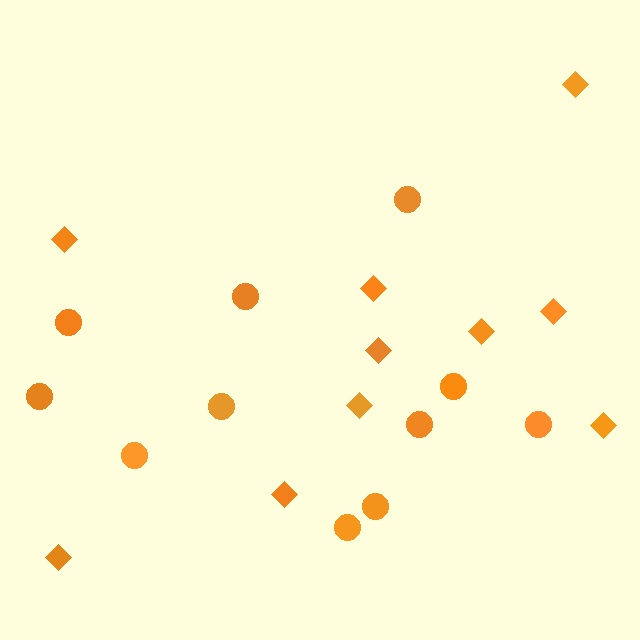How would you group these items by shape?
There are 2 groups: one group of diamonds (10) and one group of circles (11).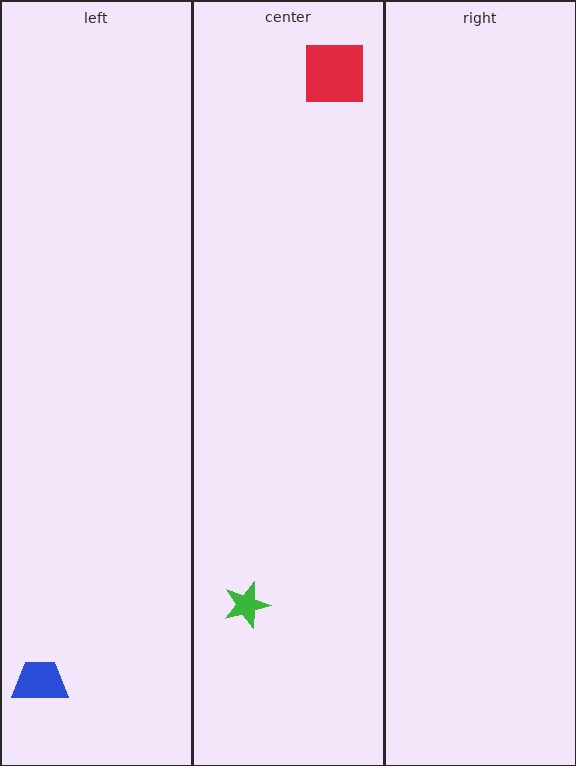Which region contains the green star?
The center region.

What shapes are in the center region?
The red square, the green star.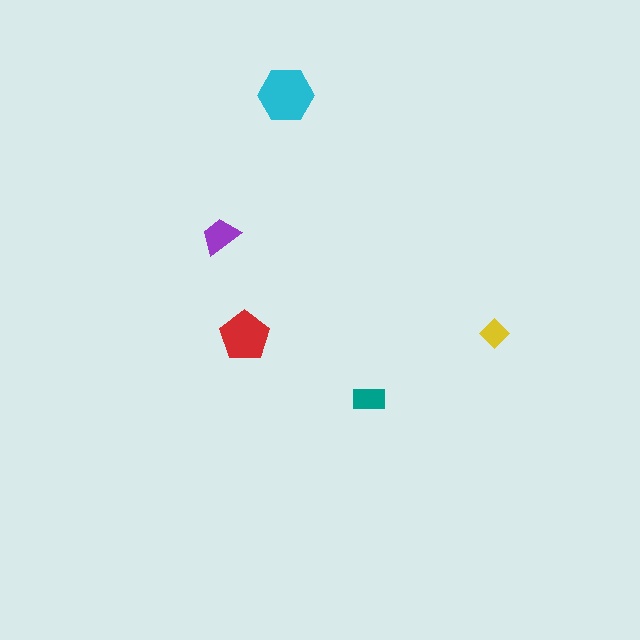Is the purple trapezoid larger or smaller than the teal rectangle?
Larger.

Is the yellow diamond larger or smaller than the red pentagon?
Smaller.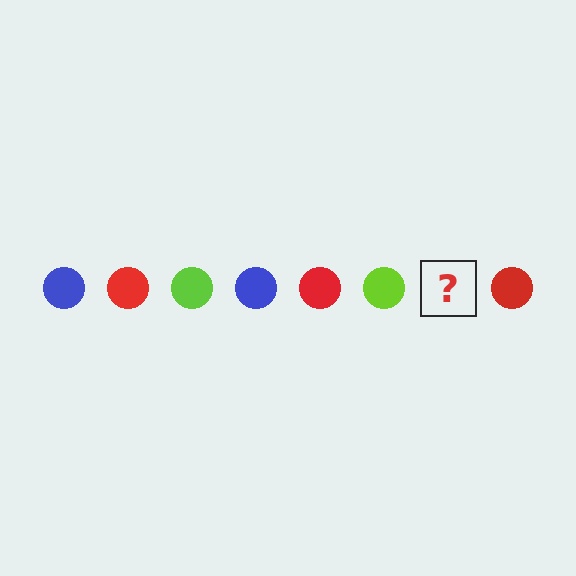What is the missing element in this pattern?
The missing element is a blue circle.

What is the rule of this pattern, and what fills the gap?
The rule is that the pattern cycles through blue, red, lime circles. The gap should be filled with a blue circle.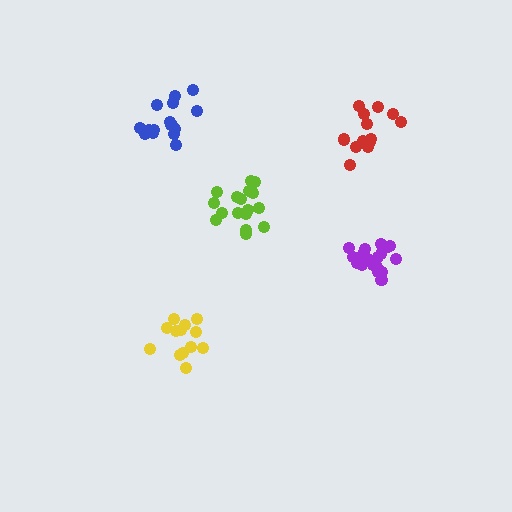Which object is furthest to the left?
The blue cluster is leftmost.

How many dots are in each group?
Group 1: 19 dots, Group 2: 16 dots, Group 3: 13 dots, Group 4: 17 dots, Group 5: 13 dots (78 total).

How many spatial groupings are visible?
There are 5 spatial groupings.